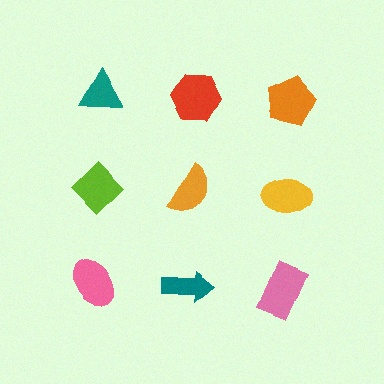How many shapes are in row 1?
3 shapes.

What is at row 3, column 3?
A pink rectangle.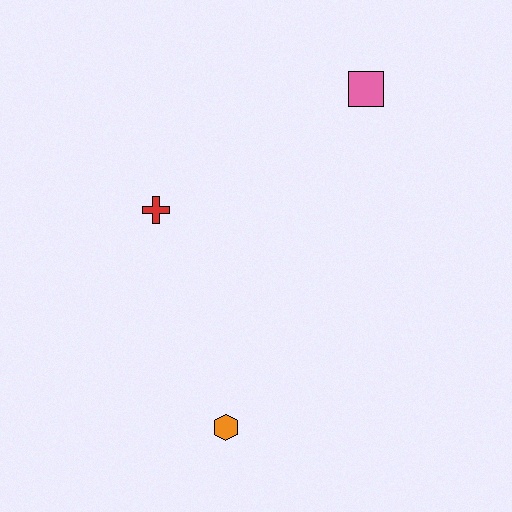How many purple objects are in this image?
There are no purple objects.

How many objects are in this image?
There are 3 objects.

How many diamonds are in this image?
There are no diamonds.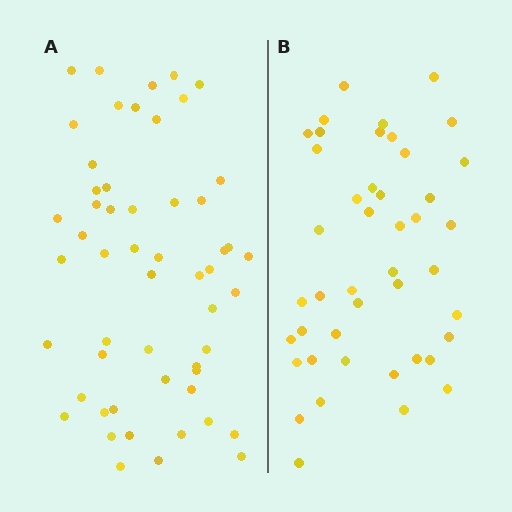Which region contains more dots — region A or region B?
Region A (the left region) has more dots.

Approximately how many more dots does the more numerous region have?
Region A has roughly 10 or so more dots than region B.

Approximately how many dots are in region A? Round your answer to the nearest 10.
About 50 dots. (The exact count is 54, which rounds to 50.)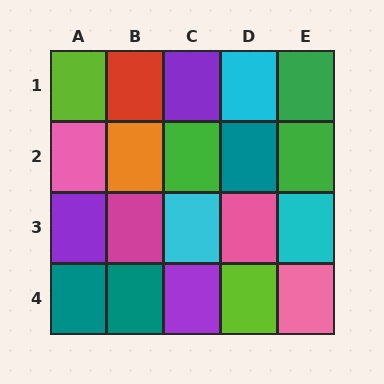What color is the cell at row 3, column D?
Pink.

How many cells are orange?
1 cell is orange.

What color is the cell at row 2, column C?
Green.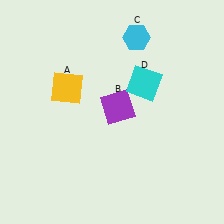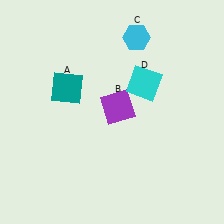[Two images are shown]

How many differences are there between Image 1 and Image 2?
There is 1 difference between the two images.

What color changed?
The square (A) changed from yellow in Image 1 to teal in Image 2.